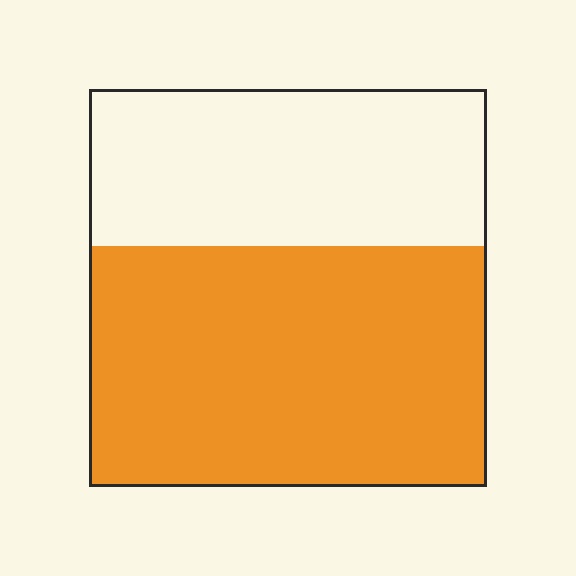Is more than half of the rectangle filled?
Yes.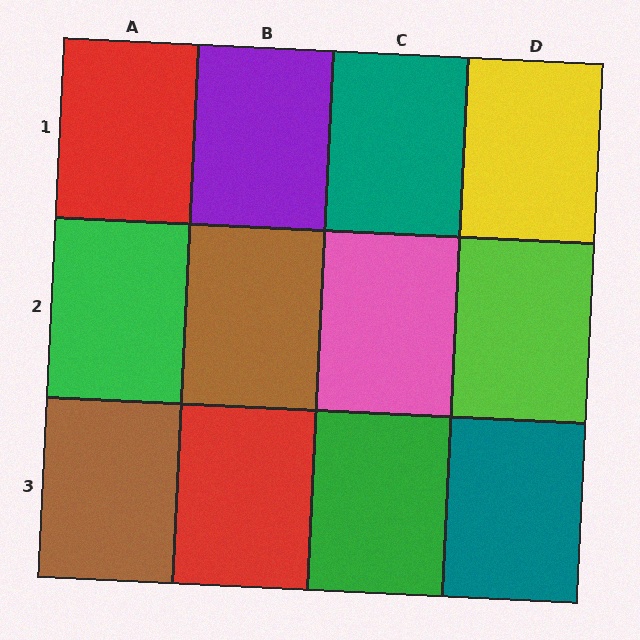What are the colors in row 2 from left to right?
Green, brown, pink, lime.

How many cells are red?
2 cells are red.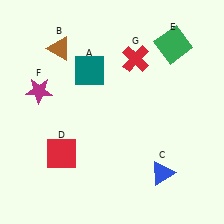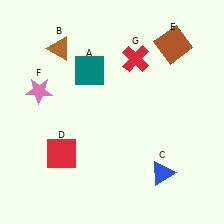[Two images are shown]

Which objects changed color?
E changed from green to brown. F changed from magenta to pink.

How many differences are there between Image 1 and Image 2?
There are 2 differences between the two images.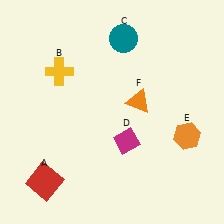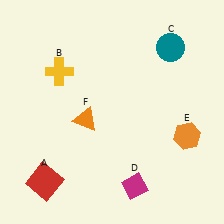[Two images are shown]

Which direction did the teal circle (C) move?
The teal circle (C) moved right.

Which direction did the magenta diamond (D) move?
The magenta diamond (D) moved down.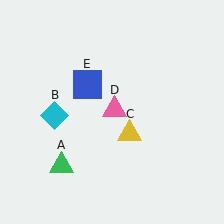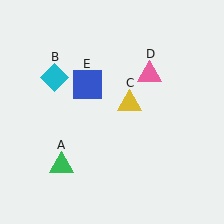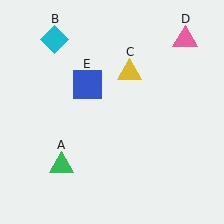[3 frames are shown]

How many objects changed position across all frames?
3 objects changed position: cyan diamond (object B), yellow triangle (object C), pink triangle (object D).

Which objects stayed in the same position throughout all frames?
Green triangle (object A) and blue square (object E) remained stationary.